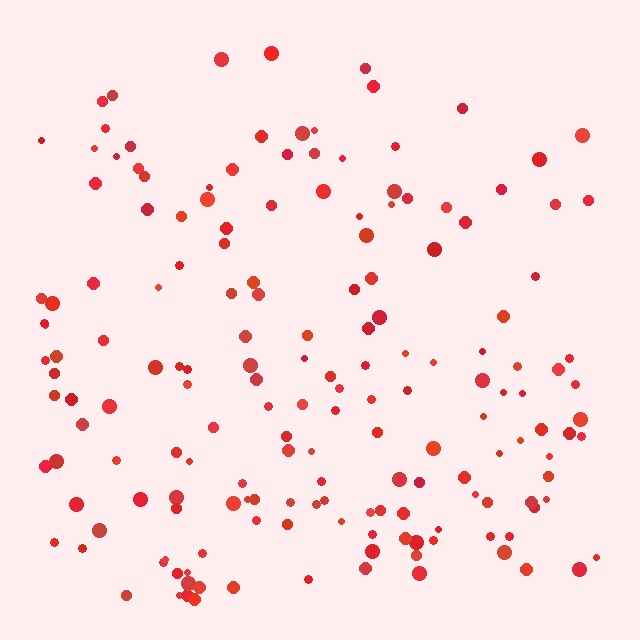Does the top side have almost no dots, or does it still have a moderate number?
Still a moderate number, just noticeably fewer than the bottom.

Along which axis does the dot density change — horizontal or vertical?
Vertical.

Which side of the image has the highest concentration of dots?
The bottom.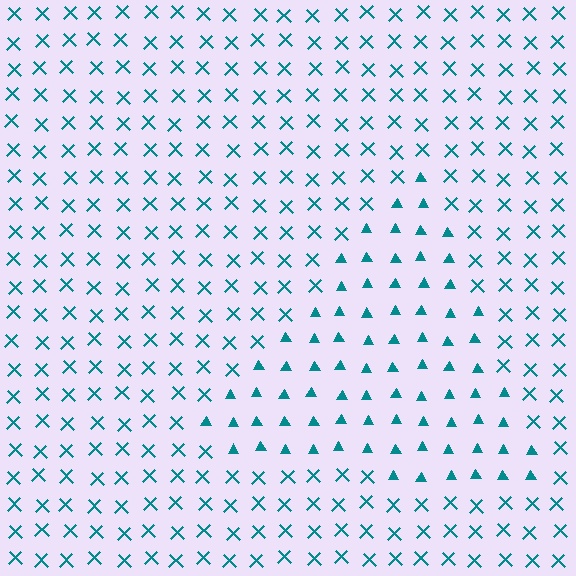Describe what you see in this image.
The image is filled with small teal elements arranged in a uniform grid. A triangle-shaped region contains triangles, while the surrounding area contains X marks. The boundary is defined purely by the change in element shape.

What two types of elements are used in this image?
The image uses triangles inside the triangle region and X marks outside it.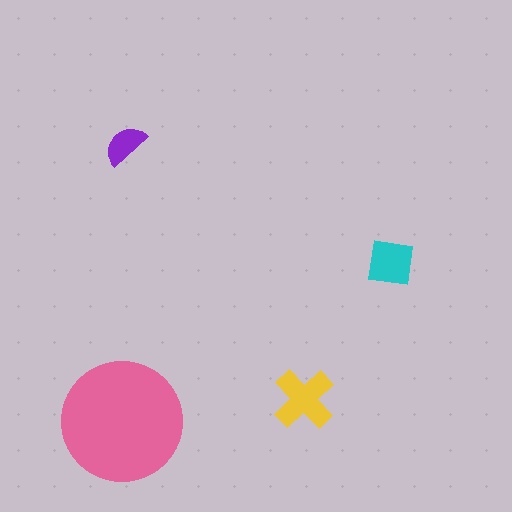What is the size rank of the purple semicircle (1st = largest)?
4th.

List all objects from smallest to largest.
The purple semicircle, the cyan square, the yellow cross, the pink circle.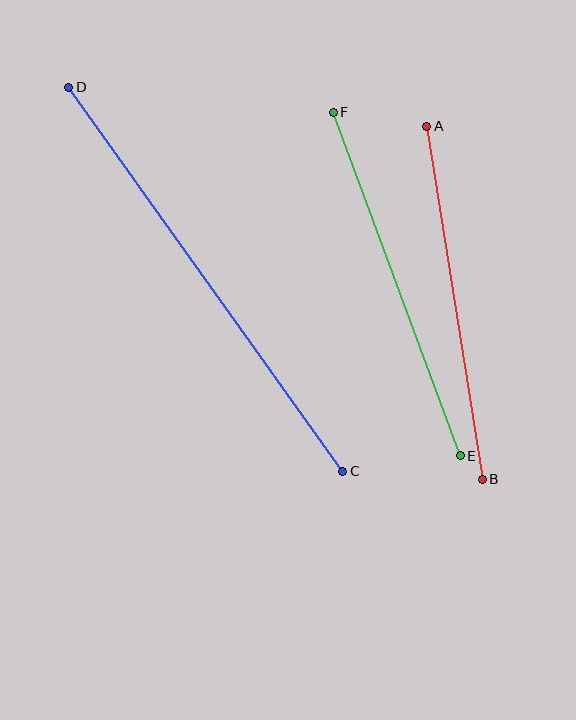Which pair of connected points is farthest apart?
Points C and D are farthest apart.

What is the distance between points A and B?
The distance is approximately 358 pixels.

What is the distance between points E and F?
The distance is approximately 366 pixels.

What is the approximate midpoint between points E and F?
The midpoint is at approximately (397, 284) pixels.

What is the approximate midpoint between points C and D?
The midpoint is at approximately (206, 279) pixels.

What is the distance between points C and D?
The distance is approximately 472 pixels.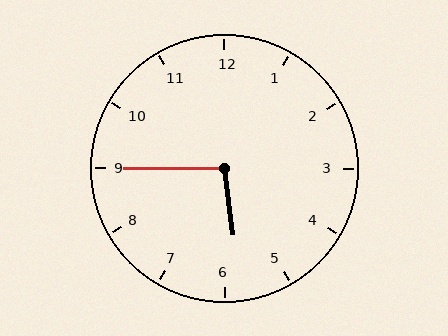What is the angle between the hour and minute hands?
Approximately 98 degrees.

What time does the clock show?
5:45.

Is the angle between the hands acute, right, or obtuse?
It is obtuse.